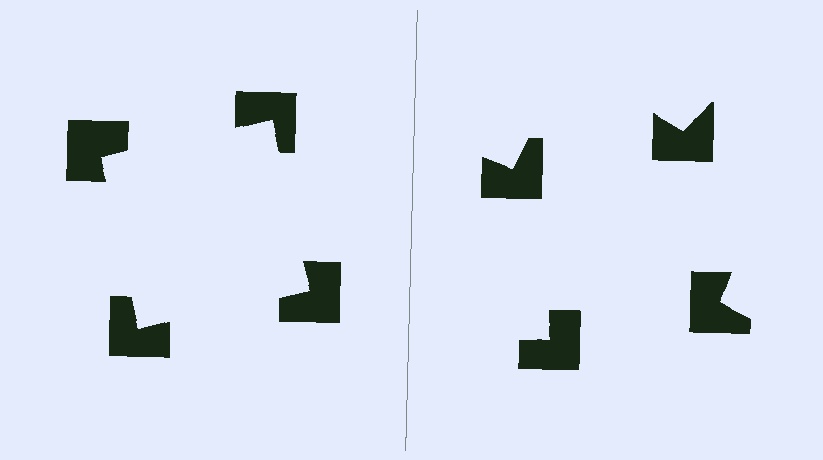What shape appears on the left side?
An illusory square.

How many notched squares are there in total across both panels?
8 — 4 on each side.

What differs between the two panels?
The notched squares are positioned identically on both sides; only the wedge orientations differ. On the left they align to a square; on the right they are misaligned.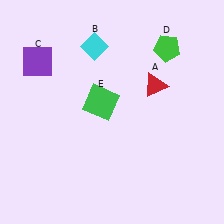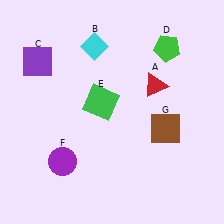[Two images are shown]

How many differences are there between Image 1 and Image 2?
There are 2 differences between the two images.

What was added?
A purple circle (F), a brown square (G) were added in Image 2.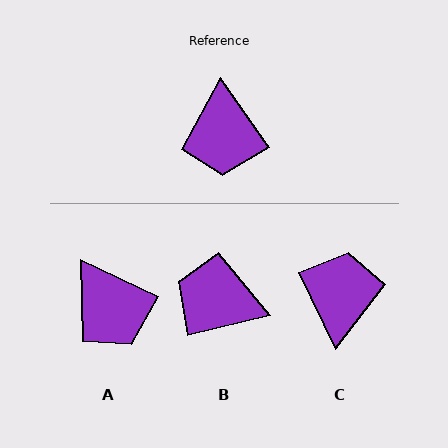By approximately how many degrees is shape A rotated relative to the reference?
Approximately 29 degrees counter-clockwise.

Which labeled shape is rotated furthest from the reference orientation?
C, about 171 degrees away.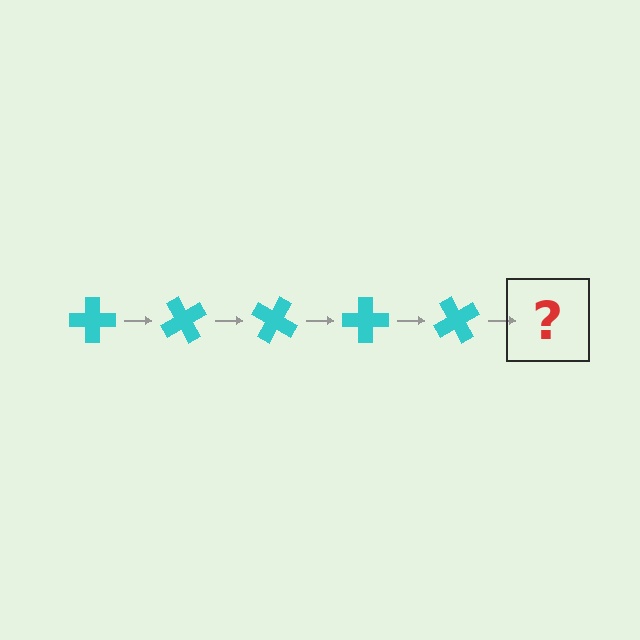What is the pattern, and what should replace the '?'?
The pattern is that the cross rotates 60 degrees each step. The '?' should be a cyan cross rotated 300 degrees.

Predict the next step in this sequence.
The next step is a cyan cross rotated 300 degrees.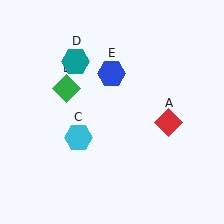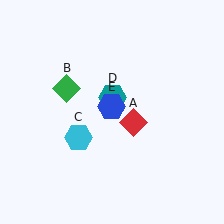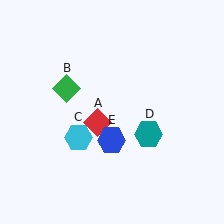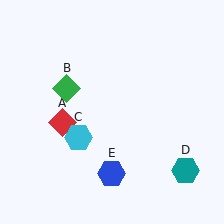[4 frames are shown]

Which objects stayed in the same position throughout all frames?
Green diamond (object B) and cyan hexagon (object C) remained stationary.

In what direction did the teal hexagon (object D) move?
The teal hexagon (object D) moved down and to the right.